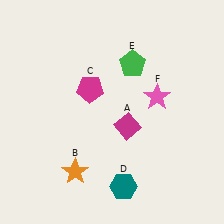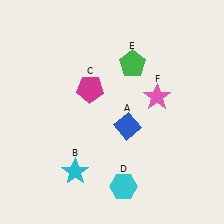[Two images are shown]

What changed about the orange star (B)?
In Image 1, B is orange. In Image 2, it changed to cyan.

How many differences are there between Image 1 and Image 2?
There are 3 differences between the two images.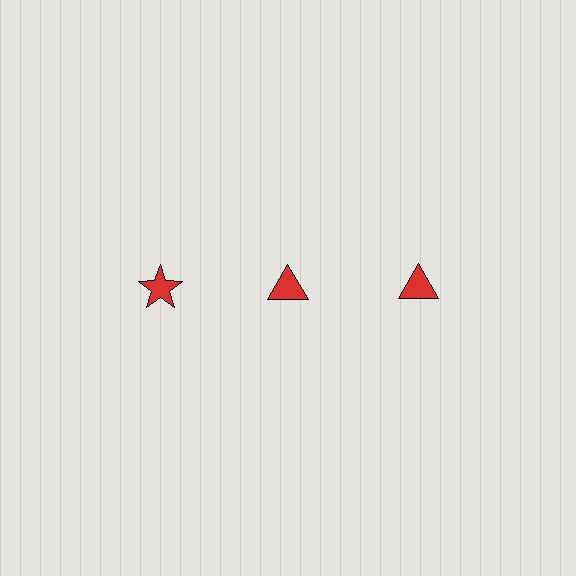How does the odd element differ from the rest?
It has a different shape: star instead of triangle.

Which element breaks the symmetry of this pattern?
The red star in the top row, leftmost column breaks the symmetry. All other shapes are red triangles.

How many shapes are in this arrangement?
There are 3 shapes arranged in a grid pattern.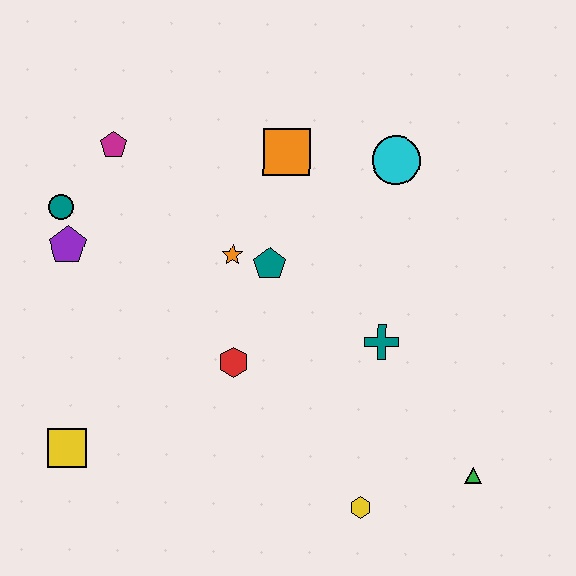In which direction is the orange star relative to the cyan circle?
The orange star is to the left of the cyan circle.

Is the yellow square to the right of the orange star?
No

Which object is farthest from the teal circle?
The green triangle is farthest from the teal circle.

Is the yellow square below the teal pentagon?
Yes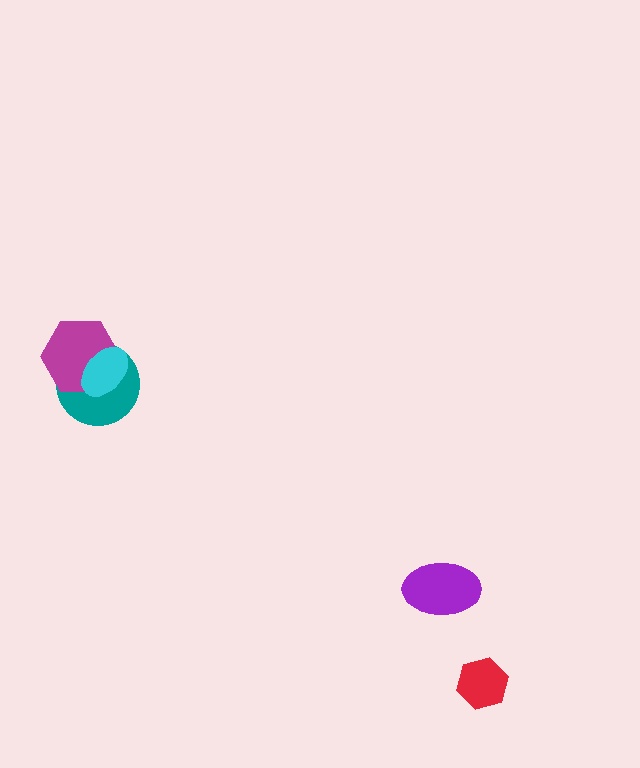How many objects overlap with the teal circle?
2 objects overlap with the teal circle.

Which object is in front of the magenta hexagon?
The cyan ellipse is in front of the magenta hexagon.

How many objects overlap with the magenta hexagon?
2 objects overlap with the magenta hexagon.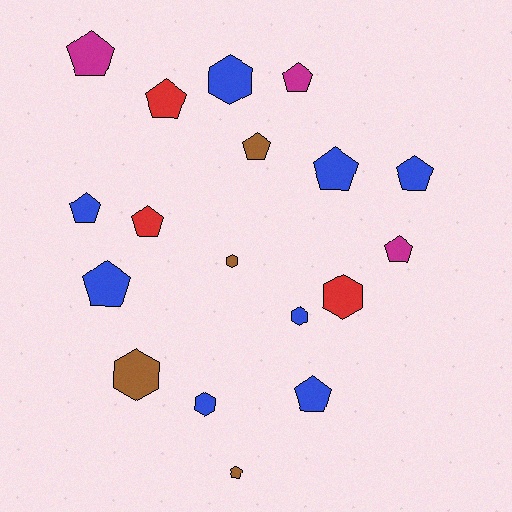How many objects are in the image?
There are 18 objects.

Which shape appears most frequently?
Pentagon, with 12 objects.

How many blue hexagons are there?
There are 3 blue hexagons.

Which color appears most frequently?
Blue, with 8 objects.